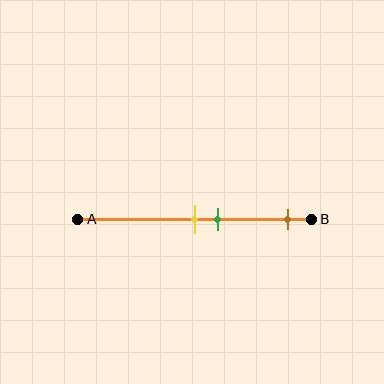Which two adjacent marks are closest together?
The yellow and green marks are the closest adjacent pair.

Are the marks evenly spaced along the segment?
No, the marks are not evenly spaced.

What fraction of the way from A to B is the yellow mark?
The yellow mark is approximately 50% (0.5) of the way from A to B.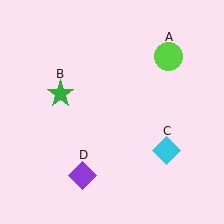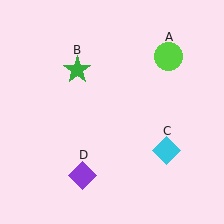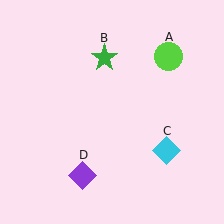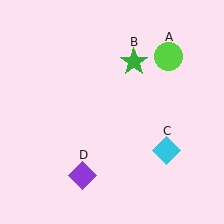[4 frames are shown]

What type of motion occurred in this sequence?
The green star (object B) rotated clockwise around the center of the scene.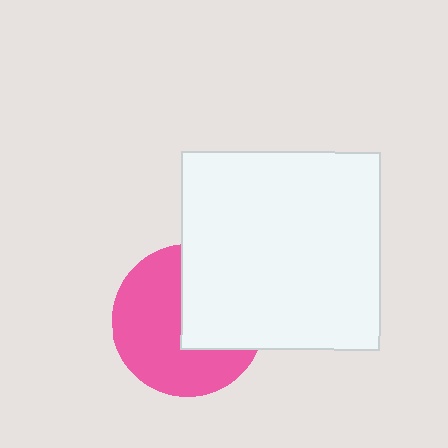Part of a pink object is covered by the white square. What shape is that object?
It is a circle.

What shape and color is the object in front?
The object in front is a white square.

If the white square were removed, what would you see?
You would see the complete pink circle.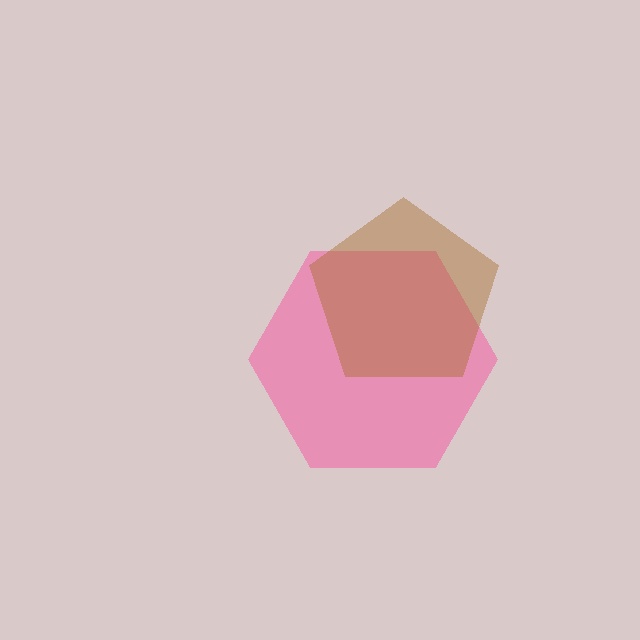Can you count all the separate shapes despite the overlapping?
Yes, there are 2 separate shapes.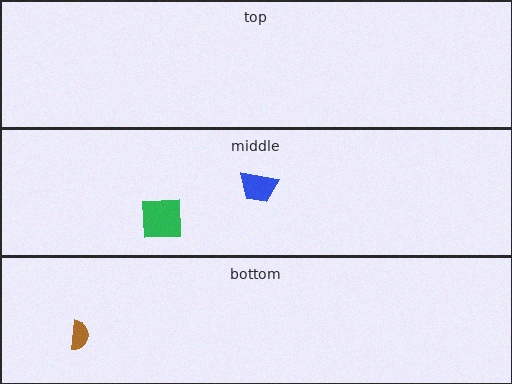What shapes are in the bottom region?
The brown semicircle.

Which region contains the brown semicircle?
The bottom region.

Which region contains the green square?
The middle region.